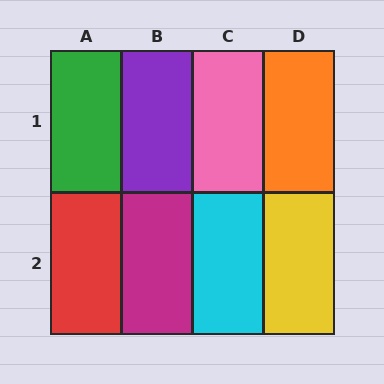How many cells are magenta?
1 cell is magenta.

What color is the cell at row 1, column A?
Green.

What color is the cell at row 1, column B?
Purple.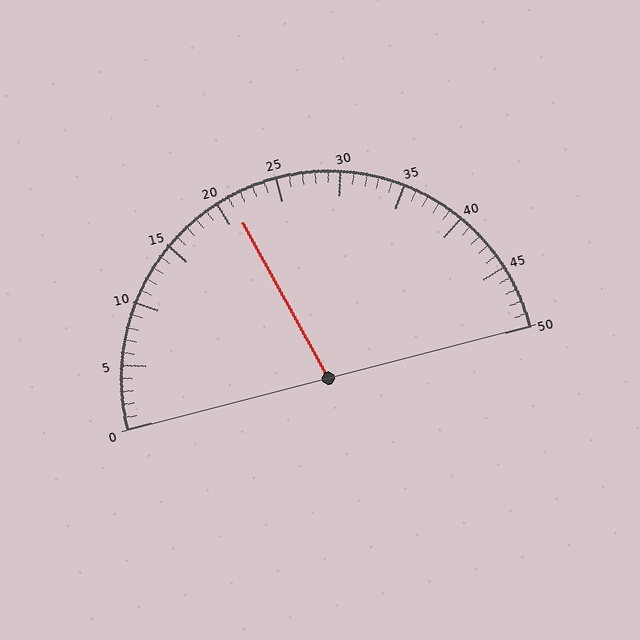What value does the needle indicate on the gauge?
The needle indicates approximately 21.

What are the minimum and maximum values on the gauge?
The gauge ranges from 0 to 50.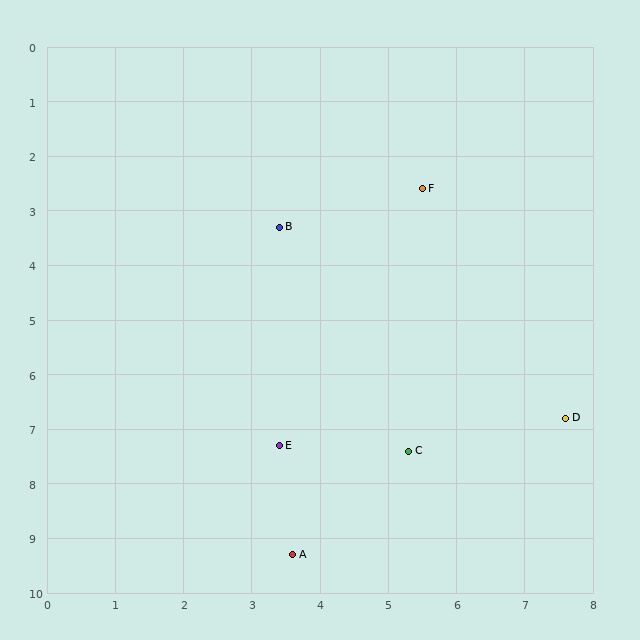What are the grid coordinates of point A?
Point A is at approximately (3.6, 9.3).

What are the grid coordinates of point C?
Point C is at approximately (5.3, 7.4).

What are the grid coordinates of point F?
Point F is at approximately (5.5, 2.6).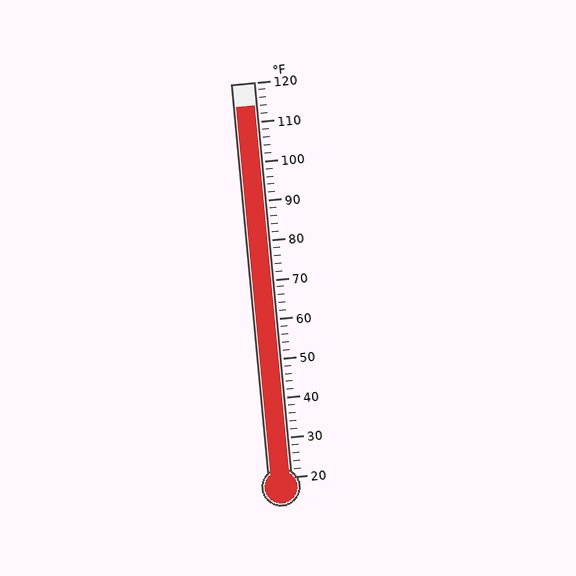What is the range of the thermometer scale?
The thermometer scale ranges from 20°F to 120°F.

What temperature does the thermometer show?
The thermometer shows approximately 114°F.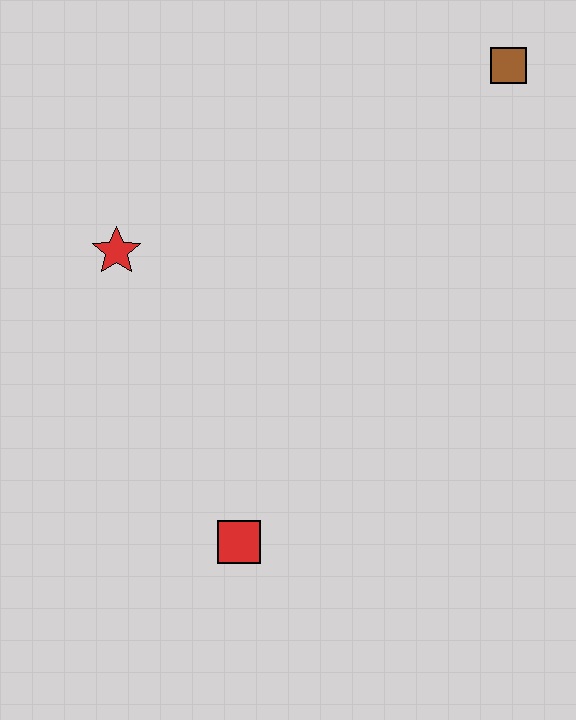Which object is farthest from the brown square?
The red square is farthest from the brown square.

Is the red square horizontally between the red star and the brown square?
Yes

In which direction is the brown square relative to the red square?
The brown square is above the red square.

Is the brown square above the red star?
Yes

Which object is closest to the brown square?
The red star is closest to the brown square.